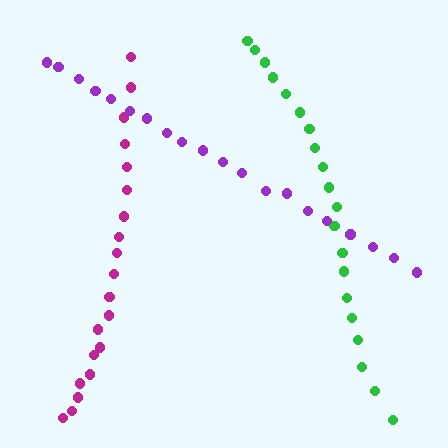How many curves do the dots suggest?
There are 3 distinct paths.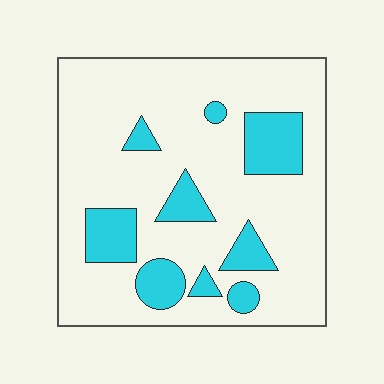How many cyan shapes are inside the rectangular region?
9.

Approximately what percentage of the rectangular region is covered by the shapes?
Approximately 20%.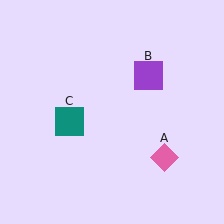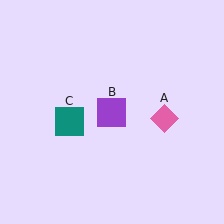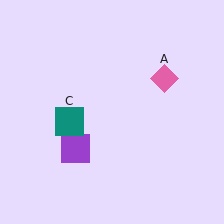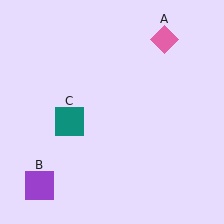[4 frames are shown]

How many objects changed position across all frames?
2 objects changed position: pink diamond (object A), purple square (object B).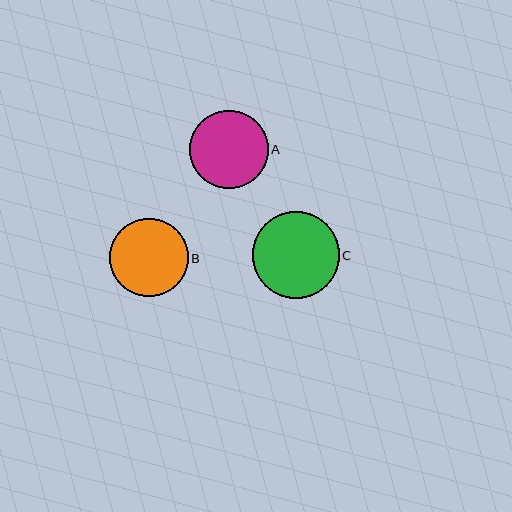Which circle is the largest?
Circle C is the largest with a size of approximately 86 pixels.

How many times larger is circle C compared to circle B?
Circle C is approximately 1.1 times the size of circle B.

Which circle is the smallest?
Circle A is the smallest with a size of approximately 78 pixels.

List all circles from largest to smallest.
From largest to smallest: C, B, A.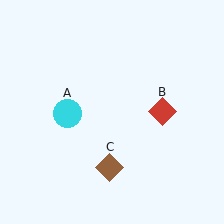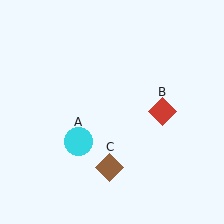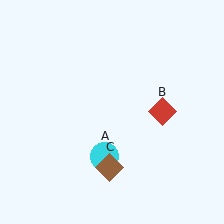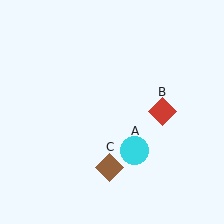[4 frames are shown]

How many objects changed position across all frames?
1 object changed position: cyan circle (object A).